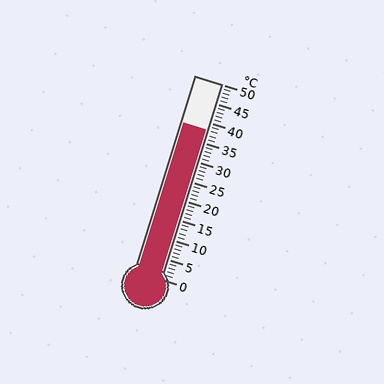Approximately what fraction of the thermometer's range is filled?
The thermometer is filled to approximately 75% of its range.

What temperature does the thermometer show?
The thermometer shows approximately 38°C.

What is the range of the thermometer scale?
The thermometer scale ranges from 0°C to 50°C.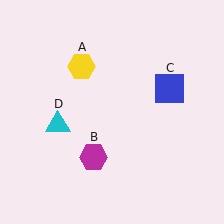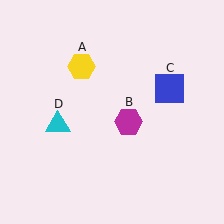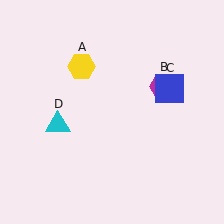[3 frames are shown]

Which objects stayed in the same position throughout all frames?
Yellow hexagon (object A) and blue square (object C) and cyan triangle (object D) remained stationary.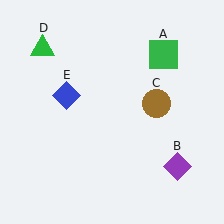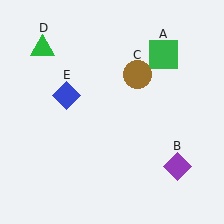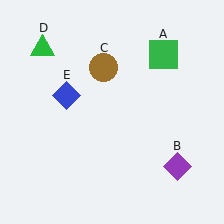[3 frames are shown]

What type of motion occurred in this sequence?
The brown circle (object C) rotated counterclockwise around the center of the scene.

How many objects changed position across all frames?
1 object changed position: brown circle (object C).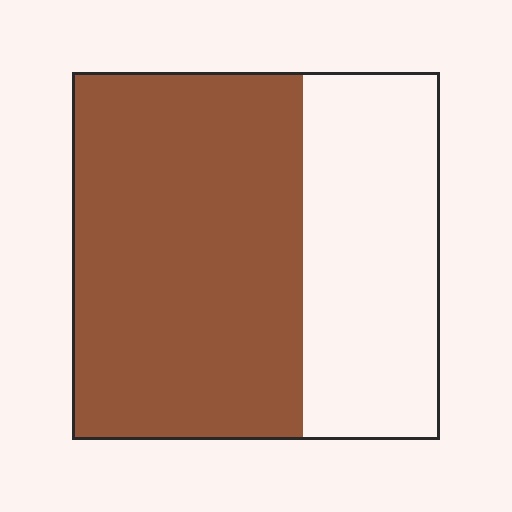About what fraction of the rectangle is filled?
About five eighths (5/8).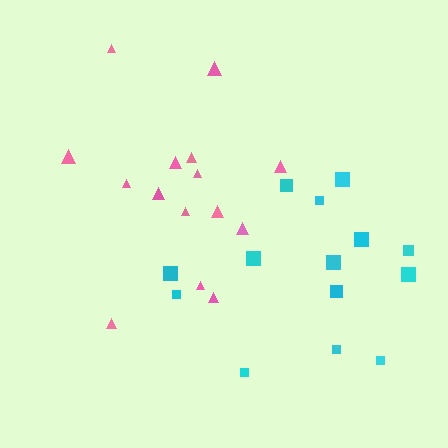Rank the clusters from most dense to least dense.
pink, cyan.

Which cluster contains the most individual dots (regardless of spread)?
Pink (15).